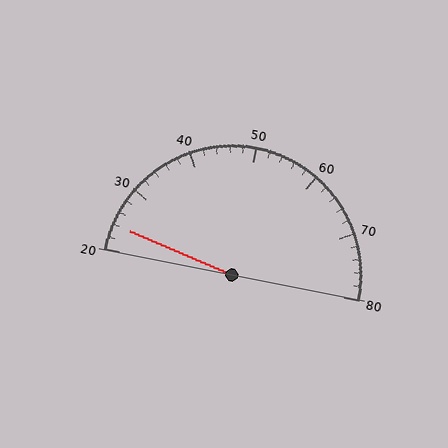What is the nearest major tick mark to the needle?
The nearest major tick mark is 20.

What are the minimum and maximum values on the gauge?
The gauge ranges from 20 to 80.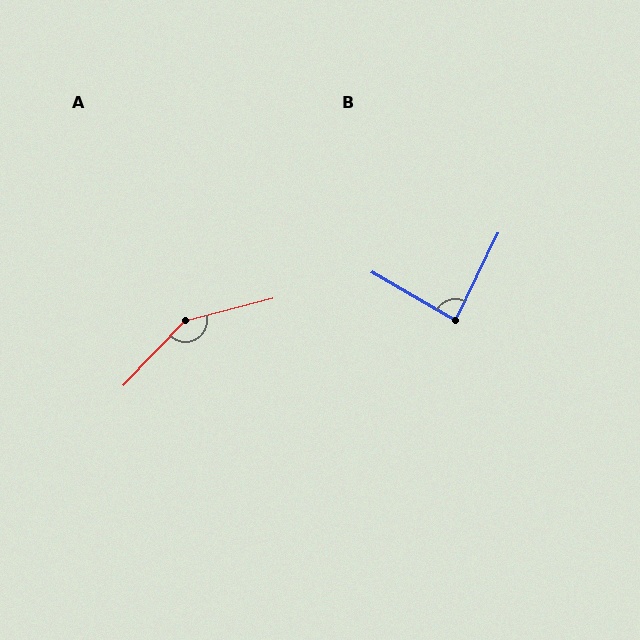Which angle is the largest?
A, at approximately 148 degrees.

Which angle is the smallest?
B, at approximately 85 degrees.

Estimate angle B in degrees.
Approximately 85 degrees.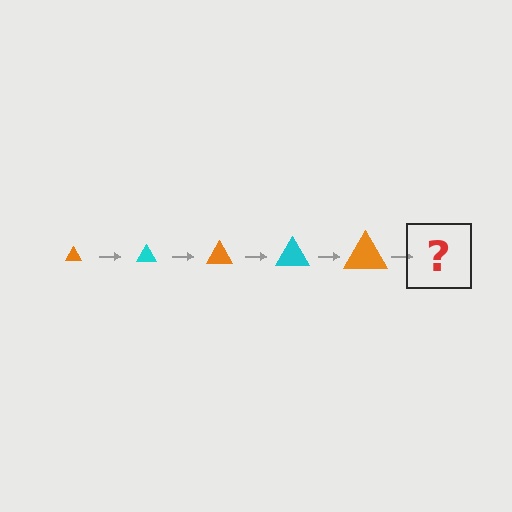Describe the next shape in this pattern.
It should be a cyan triangle, larger than the previous one.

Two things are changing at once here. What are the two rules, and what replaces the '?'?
The two rules are that the triangle grows larger each step and the color cycles through orange and cyan. The '?' should be a cyan triangle, larger than the previous one.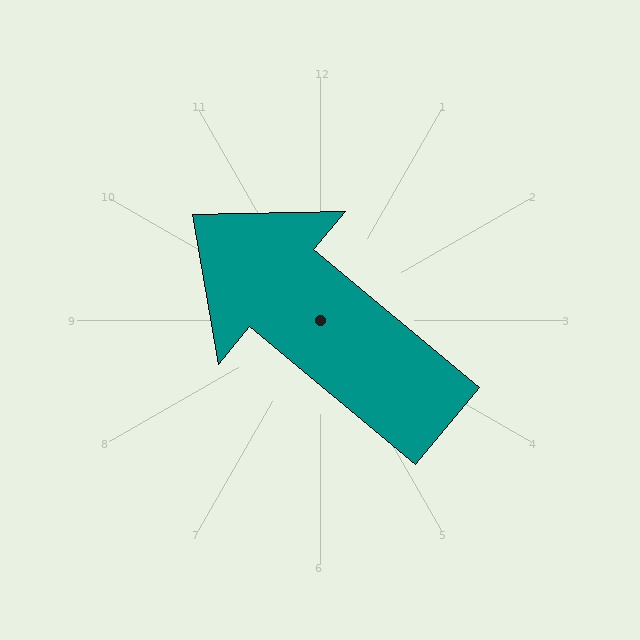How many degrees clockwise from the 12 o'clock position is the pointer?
Approximately 310 degrees.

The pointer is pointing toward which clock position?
Roughly 10 o'clock.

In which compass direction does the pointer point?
Northwest.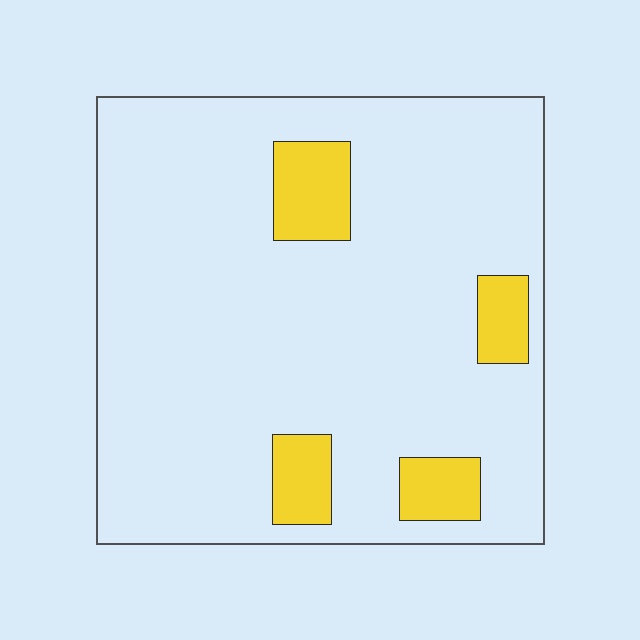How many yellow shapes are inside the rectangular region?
4.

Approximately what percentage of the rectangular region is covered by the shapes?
Approximately 10%.